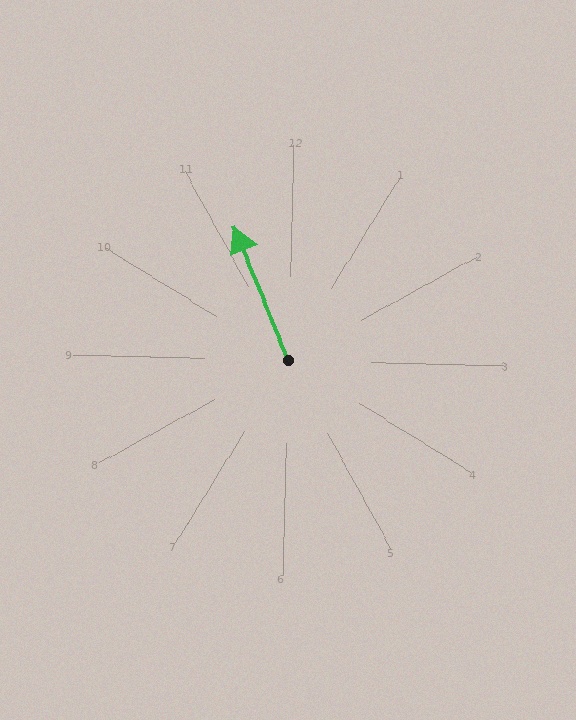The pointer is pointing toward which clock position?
Roughly 11 o'clock.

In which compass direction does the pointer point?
Northwest.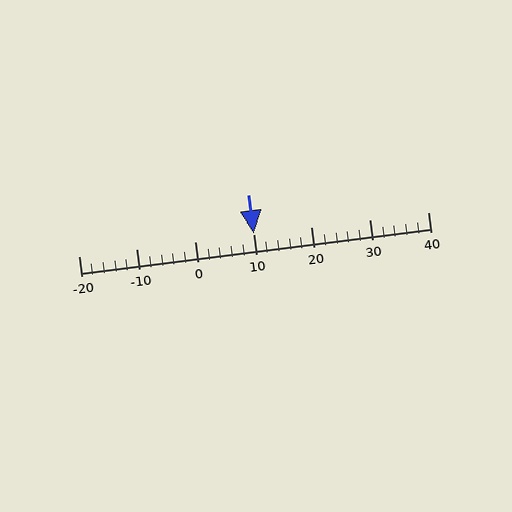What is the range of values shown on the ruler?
The ruler shows values from -20 to 40.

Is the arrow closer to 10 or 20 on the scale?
The arrow is closer to 10.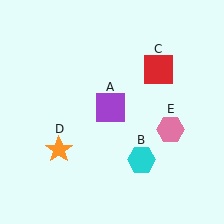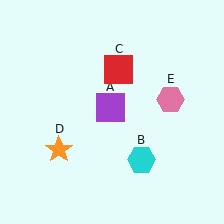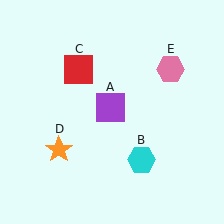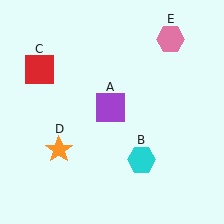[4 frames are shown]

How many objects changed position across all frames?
2 objects changed position: red square (object C), pink hexagon (object E).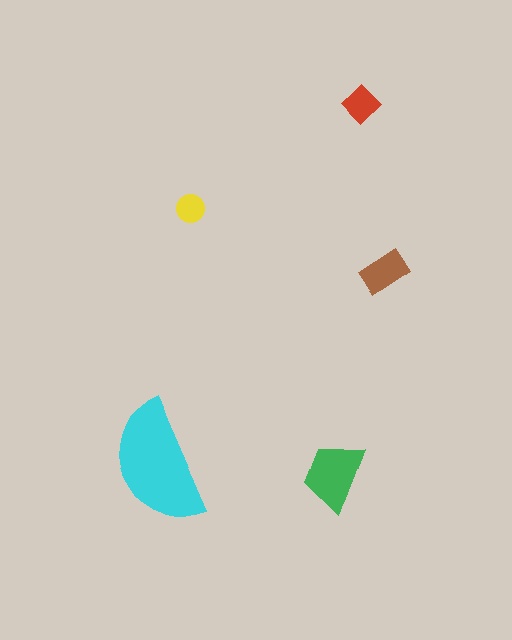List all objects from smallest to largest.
The yellow circle, the red diamond, the brown rectangle, the green trapezoid, the cyan semicircle.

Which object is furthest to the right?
The brown rectangle is rightmost.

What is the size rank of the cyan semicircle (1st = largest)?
1st.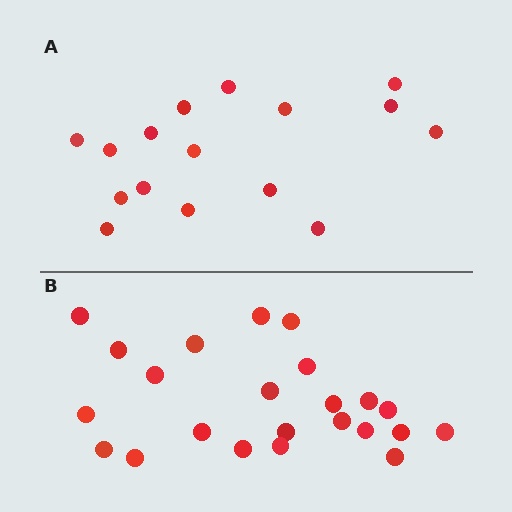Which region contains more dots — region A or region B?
Region B (the bottom region) has more dots.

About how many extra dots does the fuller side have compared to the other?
Region B has roughly 8 or so more dots than region A.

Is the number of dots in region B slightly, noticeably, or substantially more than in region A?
Region B has noticeably more, but not dramatically so. The ratio is roughly 1.4 to 1.